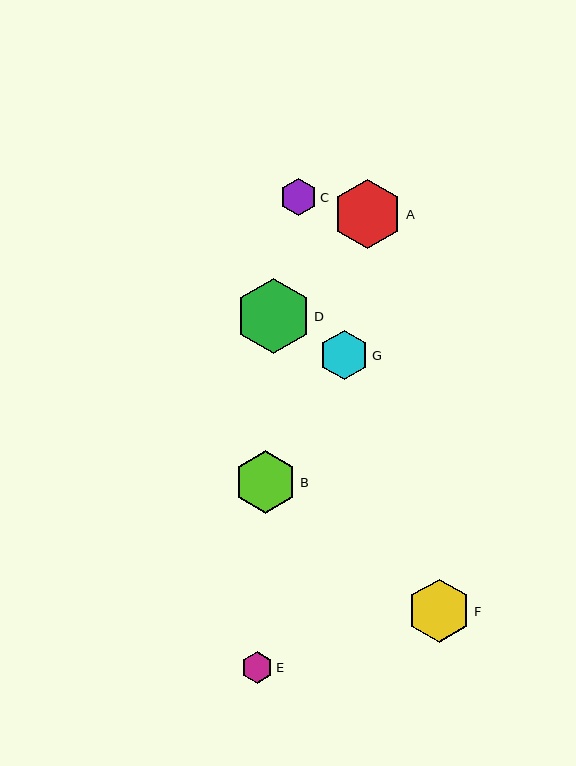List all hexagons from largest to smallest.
From largest to smallest: D, A, F, B, G, C, E.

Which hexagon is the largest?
Hexagon D is the largest with a size of approximately 76 pixels.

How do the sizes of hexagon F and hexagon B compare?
Hexagon F and hexagon B are approximately the same size.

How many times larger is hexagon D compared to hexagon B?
Hexagon D is approximately 1.2 times the size of hexagon B.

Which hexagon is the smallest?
Hexagon E is the smallest with a size of approximately 32 pixels.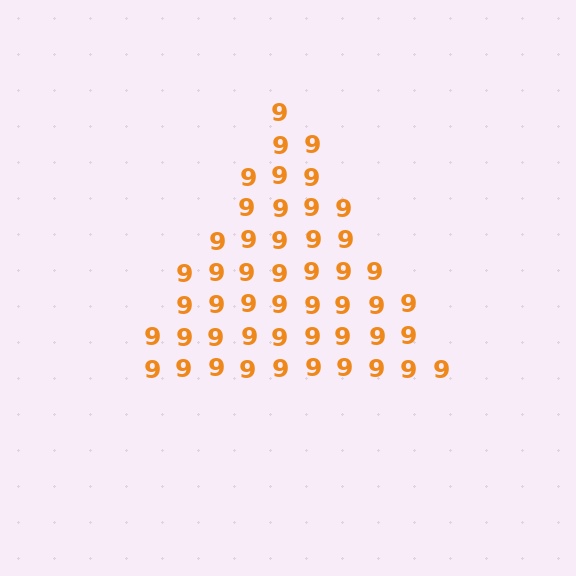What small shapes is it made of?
It is made of small digit 9's.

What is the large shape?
The large shape is a triangle.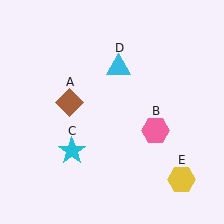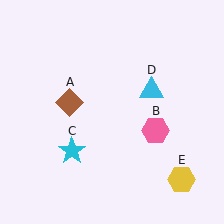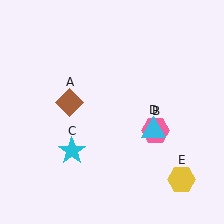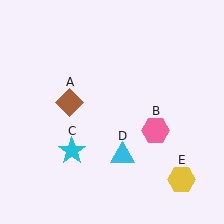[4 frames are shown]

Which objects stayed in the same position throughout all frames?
Brown diamond (object A) and pink hexagon (object B) and cyan star (object C) and yellow hexagon (object E) remained stationary.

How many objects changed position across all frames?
1 object changed position: cyan triangle (object D).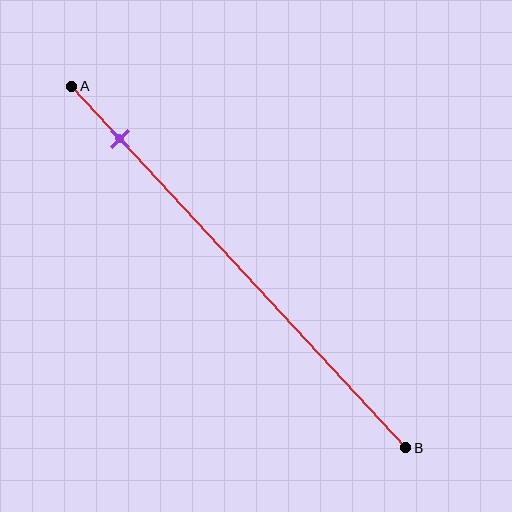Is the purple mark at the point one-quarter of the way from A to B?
No, the mark is at about 15% from A, not at the 25% one-quarter point.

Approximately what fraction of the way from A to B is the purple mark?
The purple mark is approximately 15% of the way from A to B.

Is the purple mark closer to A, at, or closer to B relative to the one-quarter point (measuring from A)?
The purple mark is closer to point A than the one-quarter point of segment AB.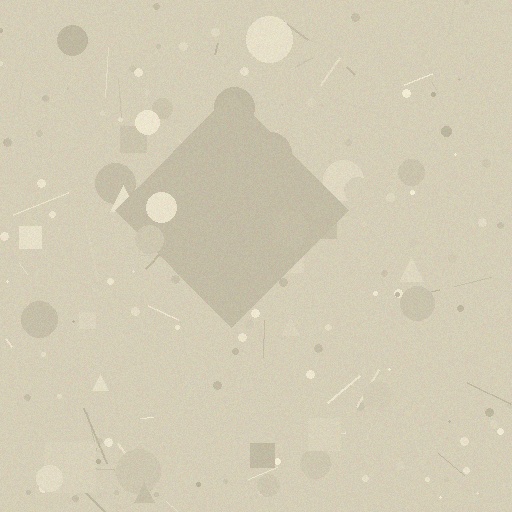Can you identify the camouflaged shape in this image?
The camouflaged shape is a diamond.